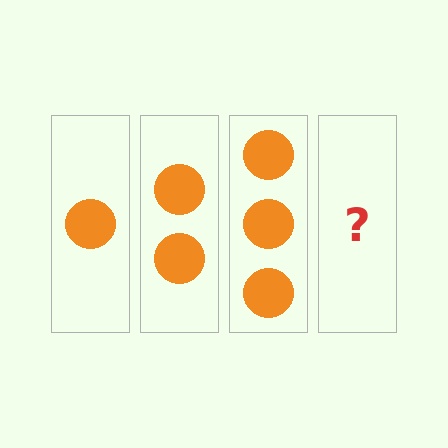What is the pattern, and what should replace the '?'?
The pattern is that each step adds one more circle. The '?' should be 4 circles.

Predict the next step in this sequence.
The next step is 4 circles.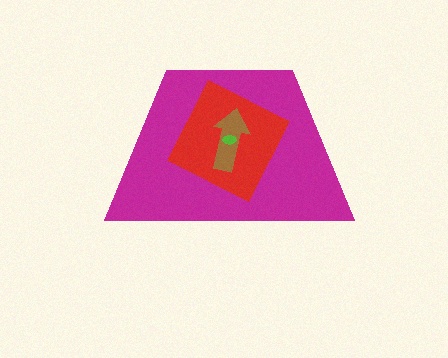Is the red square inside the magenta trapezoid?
Yes.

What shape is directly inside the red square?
The brown arrow.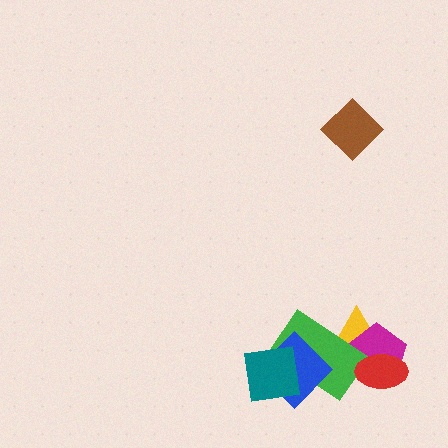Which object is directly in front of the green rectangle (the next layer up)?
The blue diamond is directly in front of the green rectangle.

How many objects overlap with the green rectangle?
4 objects overlap with the green rectangle.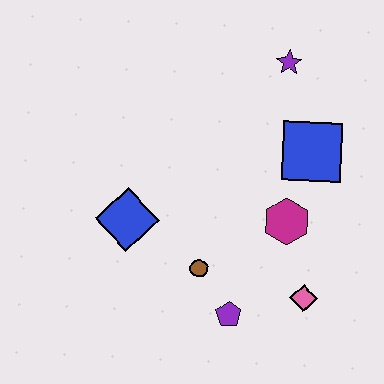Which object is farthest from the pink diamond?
The purple star is farthest from the pink diamond.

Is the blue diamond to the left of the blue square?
Yes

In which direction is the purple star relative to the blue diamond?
The purple star is above the blue diamond.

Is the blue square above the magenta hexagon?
Yes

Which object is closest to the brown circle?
The purple pentagon is closest to the brown circle.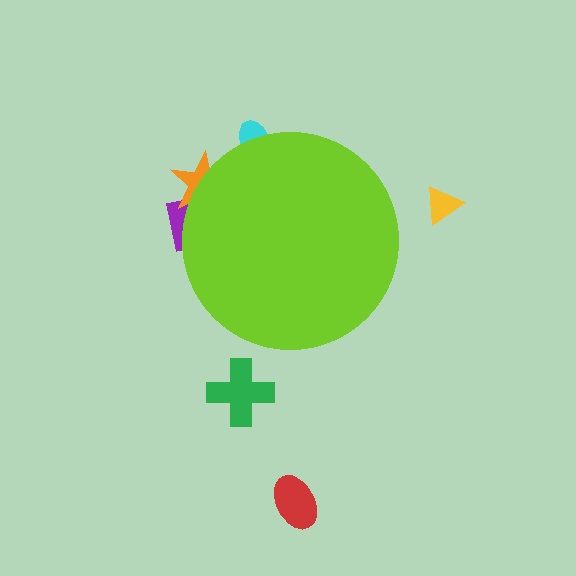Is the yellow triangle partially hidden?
No, the yellow triangle is fully visible.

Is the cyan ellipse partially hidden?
Yes, the cyan ellipse is partially hidden behind the lime circle.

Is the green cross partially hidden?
No, the green cross is fully visible.